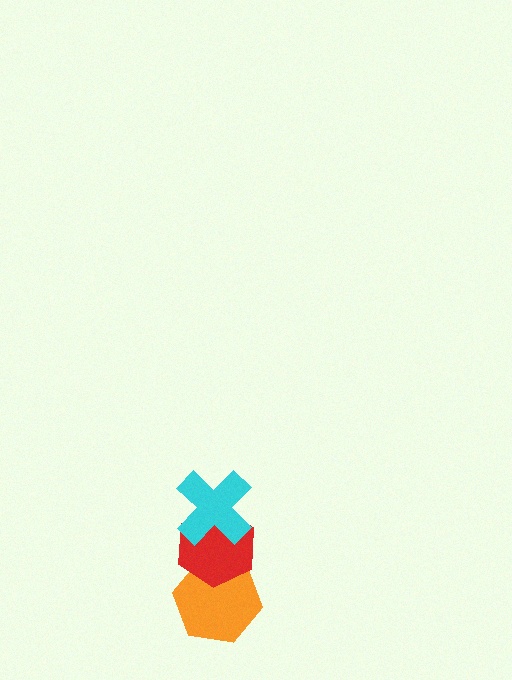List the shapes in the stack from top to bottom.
From top to bottom: the cyan cross, the red hexagon, the orange hexagon.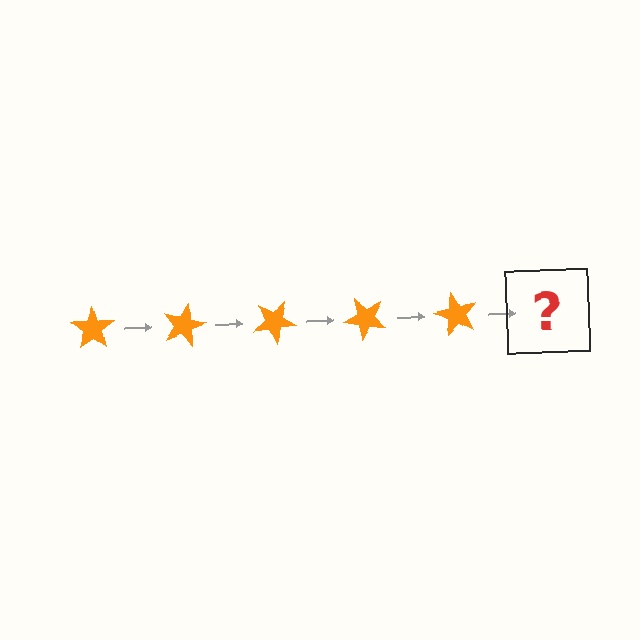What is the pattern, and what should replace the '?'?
The pattern is that the star rotates 15 degrees each step. The '?' should be an orange star rotated 75 degrees.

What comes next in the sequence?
The next element should be an orange star rotated 75 degrees.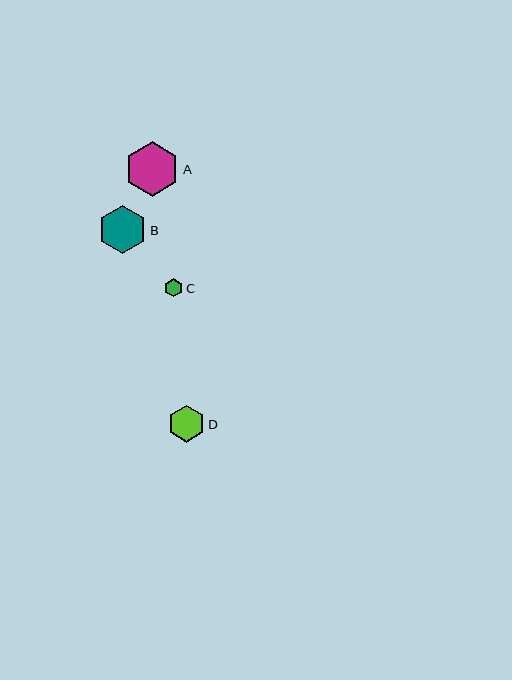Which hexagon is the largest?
Hexagon A is the largest with a size of approximately 55 pixels.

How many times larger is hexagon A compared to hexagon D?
Hexagon A is approximately 1.5 times the size of hexagon D.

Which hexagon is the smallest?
Hexagon C is the smallest with a size of approximately 18 pixels.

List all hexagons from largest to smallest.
From largest to smallest: A, B, D, C.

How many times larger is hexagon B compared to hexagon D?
Hexagon B is approximately 1.3 times the size of hexagon D.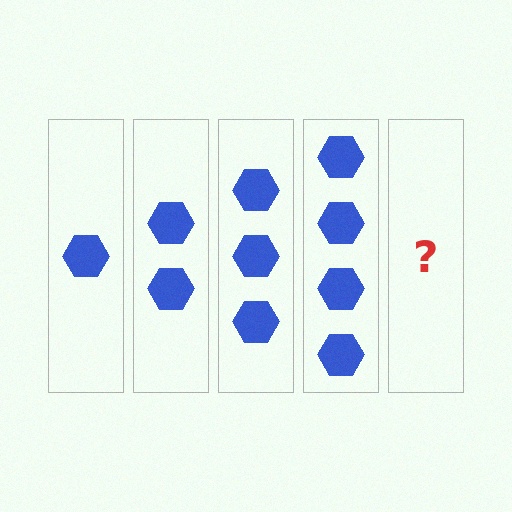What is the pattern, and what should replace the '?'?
The pattern is that each step adds one more hexagon. The '?' should be 5 hexagons.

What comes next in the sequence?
The next element should be 5 hexagons.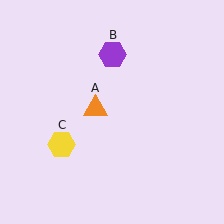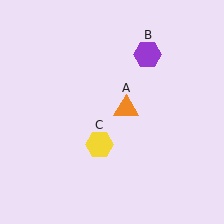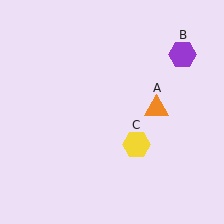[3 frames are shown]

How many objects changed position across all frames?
3 objects changed position: orange triangle (object A), purple hexagon (object B), yellow hexagon (object C).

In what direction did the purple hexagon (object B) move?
The purple hexagon (object B) moved right.